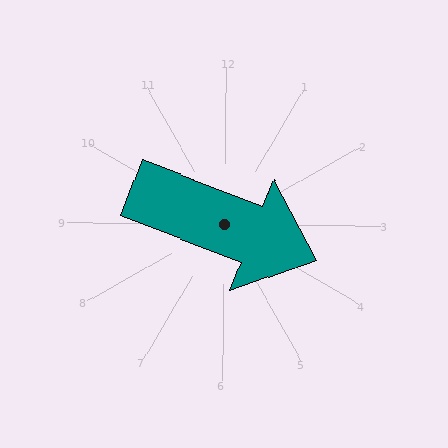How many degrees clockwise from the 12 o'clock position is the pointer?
Approximately 111 degrees.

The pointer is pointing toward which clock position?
Roughly 4 o'clock.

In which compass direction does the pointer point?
East.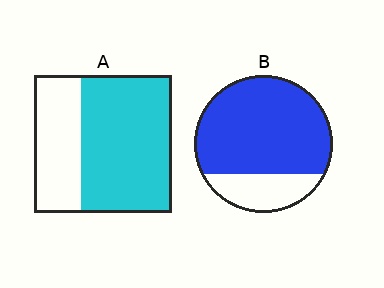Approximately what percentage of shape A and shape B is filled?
A is approximately 65% and B is approximately 75%.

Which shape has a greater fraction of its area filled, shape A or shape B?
Shape B.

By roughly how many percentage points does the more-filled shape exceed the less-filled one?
By roughly 10 percentage points (B over A).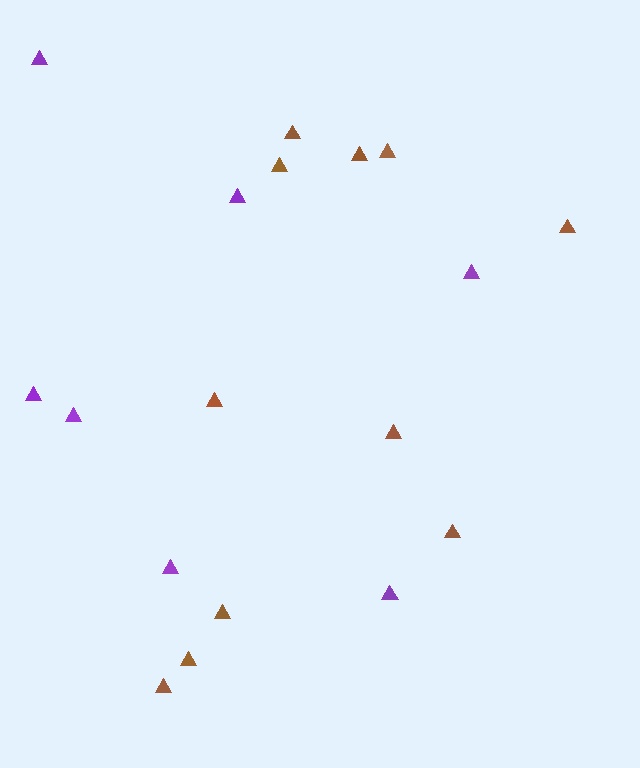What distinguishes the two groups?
There are 2 groups: one group of purple triangles (7) and one group of brown triangles (11).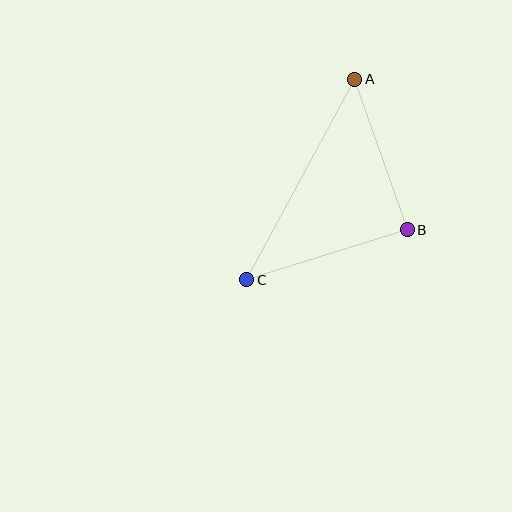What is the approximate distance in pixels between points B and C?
The distance between B and C is approximately 168 pixels.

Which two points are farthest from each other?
Points A and C are farthest from each other.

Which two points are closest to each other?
Points A and B are closest to each other.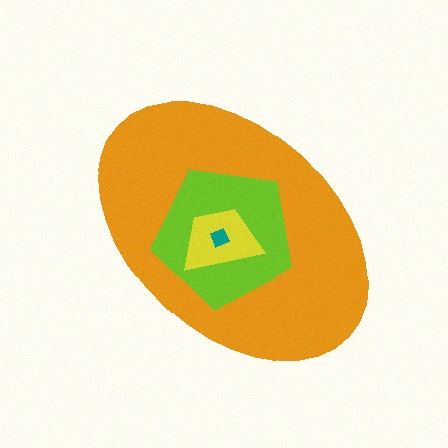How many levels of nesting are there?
4.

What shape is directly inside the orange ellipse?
The lime pentagon.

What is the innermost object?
The teal diamond.